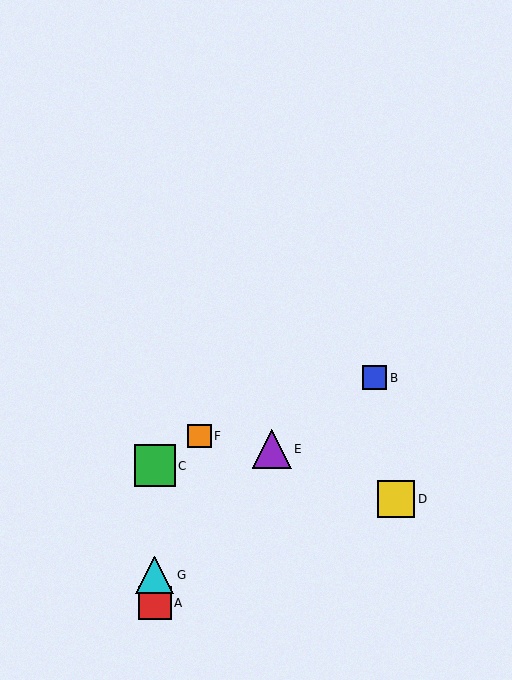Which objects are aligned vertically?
Objects A, C, G are aligned vertically.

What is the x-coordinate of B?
Object B is at x≈375.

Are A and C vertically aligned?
Yes, both are at x≈155.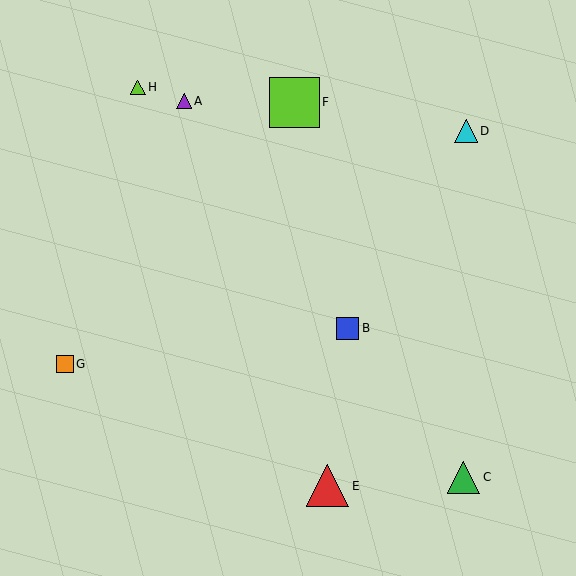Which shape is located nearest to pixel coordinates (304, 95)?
The lime square (labeled F) at (294, 102) is nearest to that location.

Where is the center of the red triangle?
The center of the red triangle is at (328, 486).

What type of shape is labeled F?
Shape F is a lime square.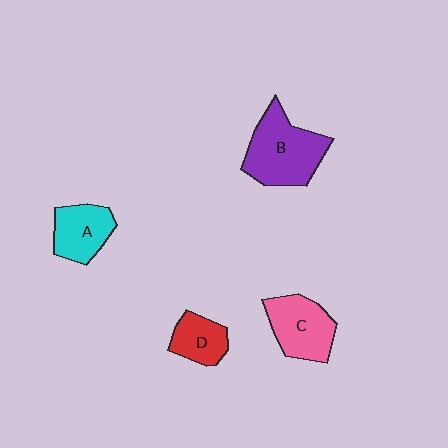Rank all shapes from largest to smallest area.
From largest to smallest: B (purple), C (pink), A (cyan), D (red).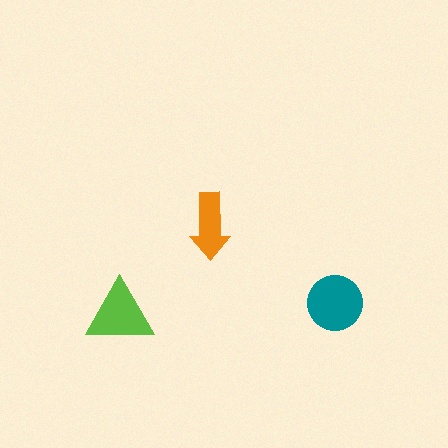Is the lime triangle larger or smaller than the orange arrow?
Larger.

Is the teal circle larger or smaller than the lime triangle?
Larger.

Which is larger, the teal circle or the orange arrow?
The teal circle.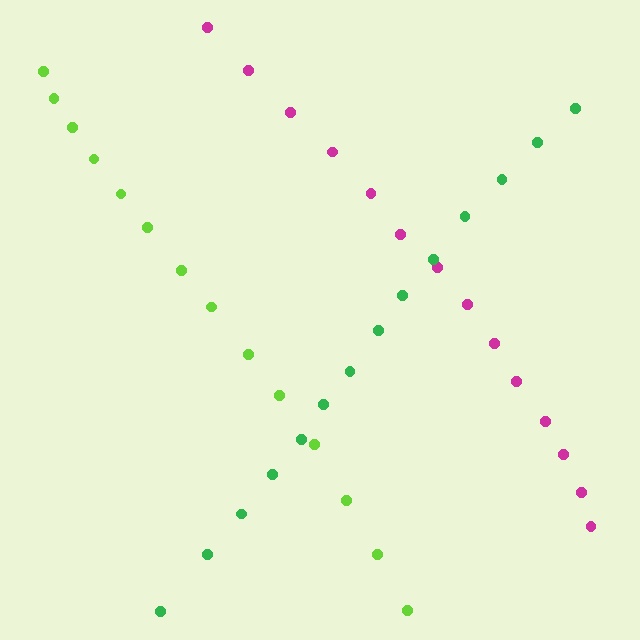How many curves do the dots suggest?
There are 3 distinct paths.